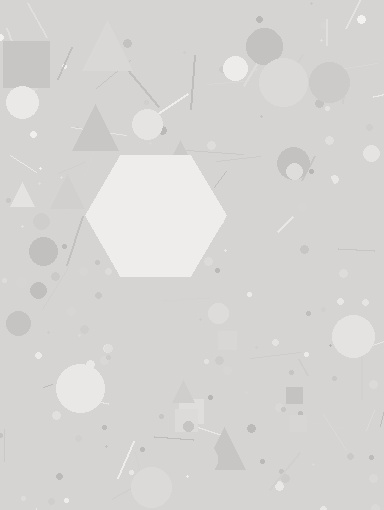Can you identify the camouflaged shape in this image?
The camouflaged shape is a hexagon.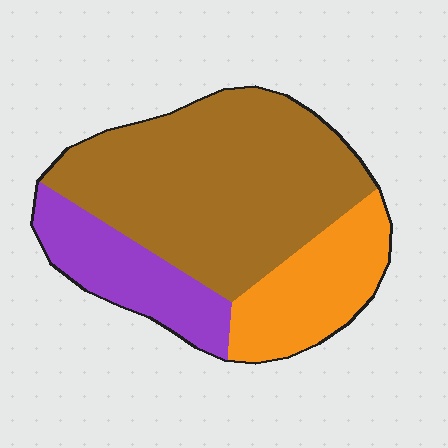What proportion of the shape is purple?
Purple covers around 20% of the shape.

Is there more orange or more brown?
Brown.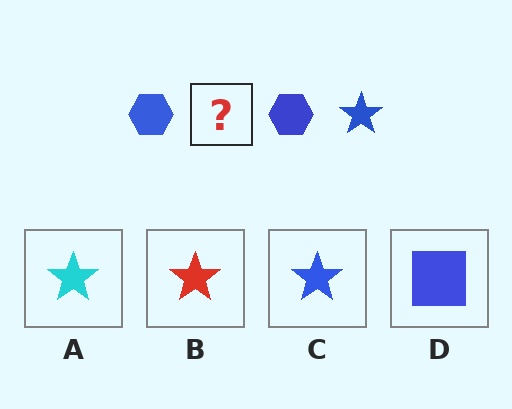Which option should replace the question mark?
Option C.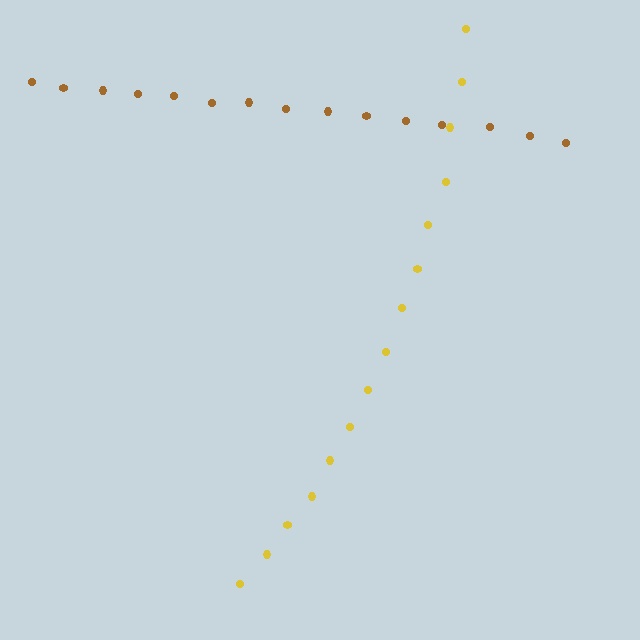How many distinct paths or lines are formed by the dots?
There are 2 distinct paths.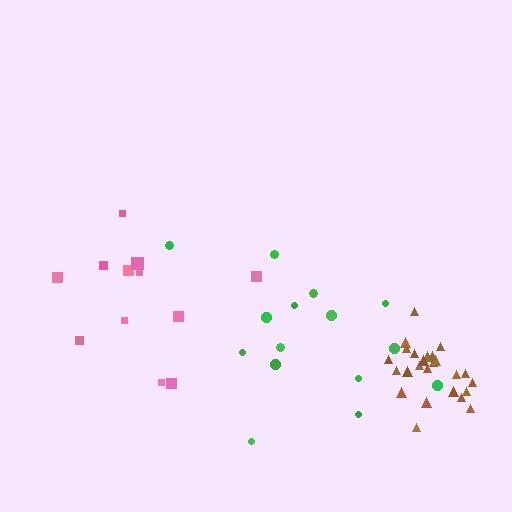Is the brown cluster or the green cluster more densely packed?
Brown.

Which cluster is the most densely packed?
Brown.